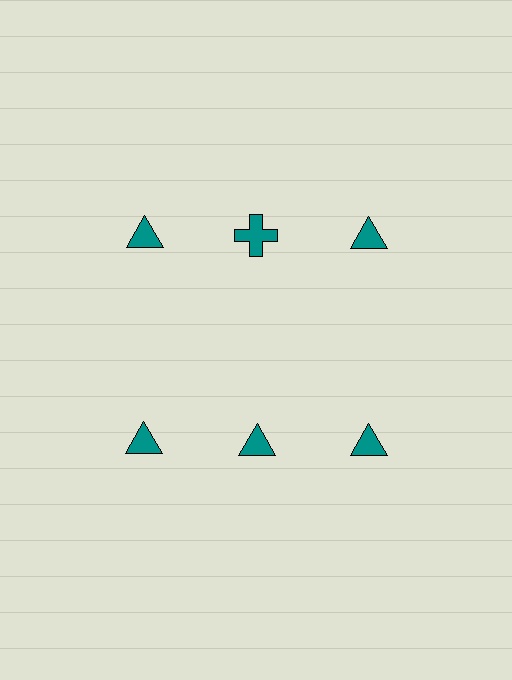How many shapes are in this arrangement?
There are 6 shapes arranged in a grid pattern.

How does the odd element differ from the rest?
It has a different shape: cross instead of triangle.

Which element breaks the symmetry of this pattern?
The teal cross in the top row, second from left column breaks the symmetry. All other shapes are teal triangles.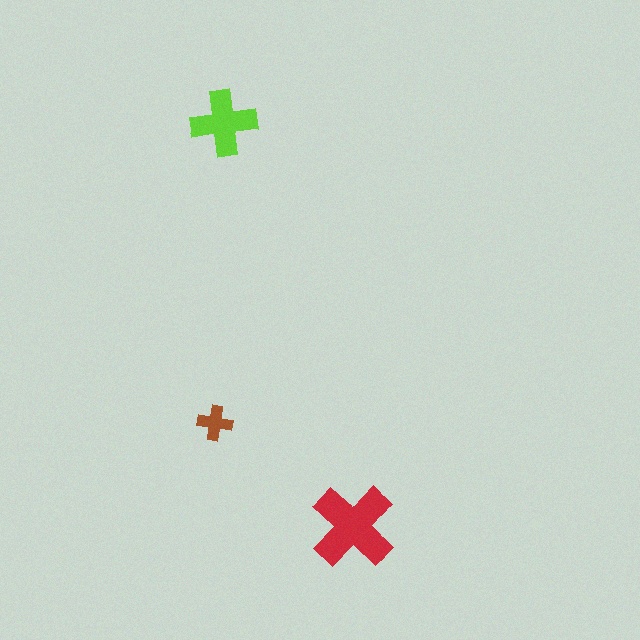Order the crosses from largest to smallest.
the red one, the lime one, the brown one.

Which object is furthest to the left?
The brown cross is leftmost.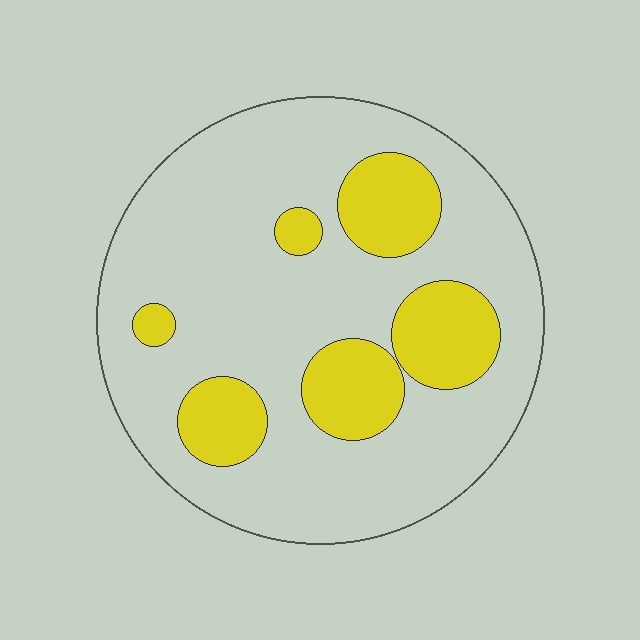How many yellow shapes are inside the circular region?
6.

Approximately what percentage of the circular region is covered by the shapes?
Approximately 25%.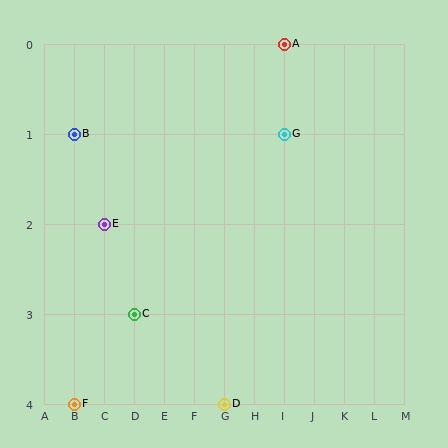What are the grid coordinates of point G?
Point G is at grid coordinates (I, 1).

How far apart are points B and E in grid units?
Points B and E are 1 column and 1 row apart (about 1.4 grid units diagonally).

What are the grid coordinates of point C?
Point C is at grid coordinates (D, 3).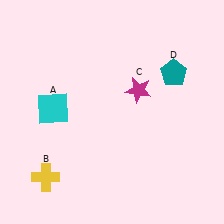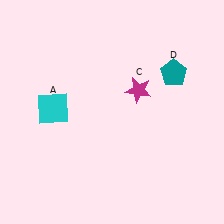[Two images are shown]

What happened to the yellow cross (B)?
The yellow cross (B) was removed in Image 2. It was in the bottom-left area of Image 1.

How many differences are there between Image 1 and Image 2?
There is 1 difference between the two images.